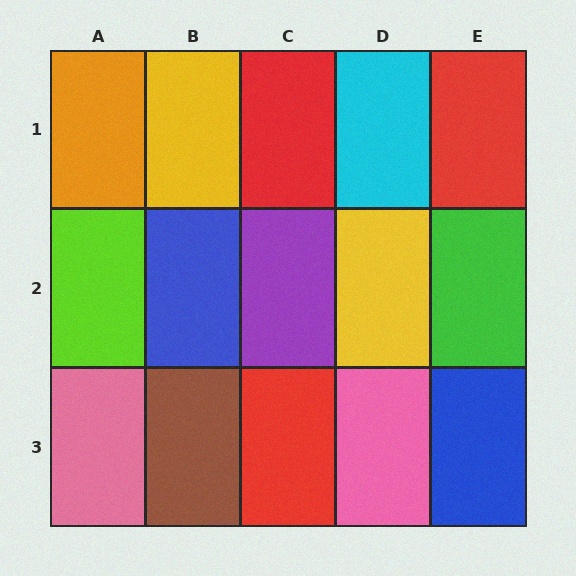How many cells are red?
3 cells are red.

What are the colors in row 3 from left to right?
Pink, brown, red, pink, blue.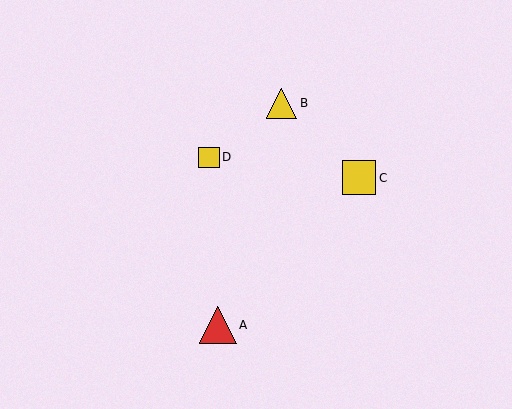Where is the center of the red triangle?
The center of the red triangle is at (218, 325).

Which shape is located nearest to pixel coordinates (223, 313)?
The red triangle (labeled A) at (218, 325) is nearest to that location.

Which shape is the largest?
The red triangle (labeled A) is the largest.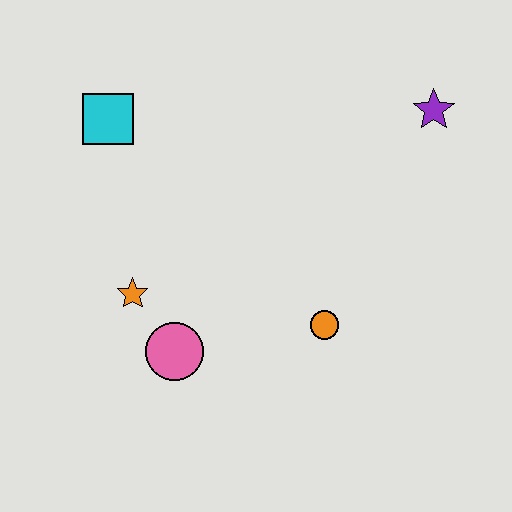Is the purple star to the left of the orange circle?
No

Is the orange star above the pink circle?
Yes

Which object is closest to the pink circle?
The orange star is closest to the pink circle.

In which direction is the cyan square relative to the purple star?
The cyan square is to the left of the purple star.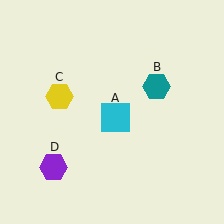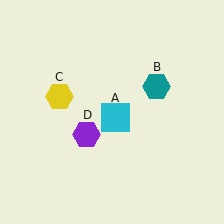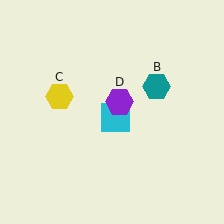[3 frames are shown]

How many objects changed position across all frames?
1 object changed position: purple hexagon (object D).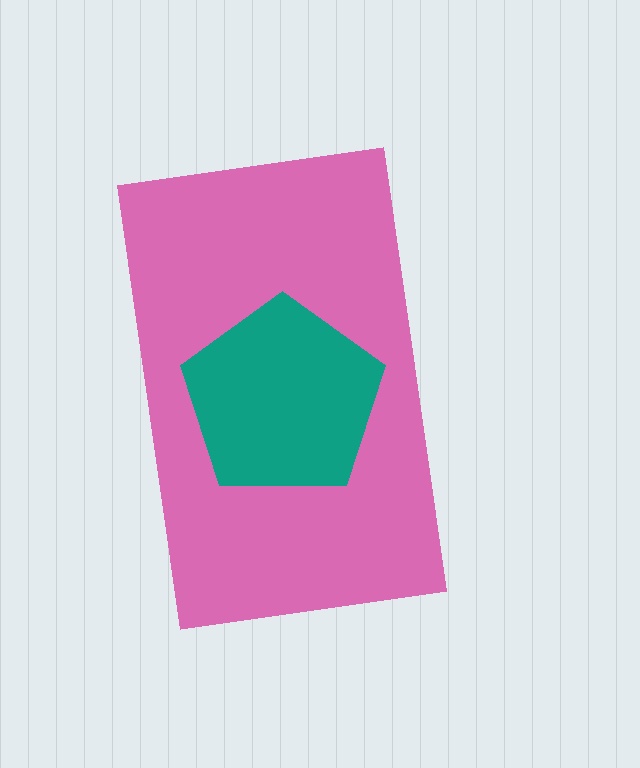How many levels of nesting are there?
2.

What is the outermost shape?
The pink rectangle.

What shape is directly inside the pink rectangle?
The teal pentagon.